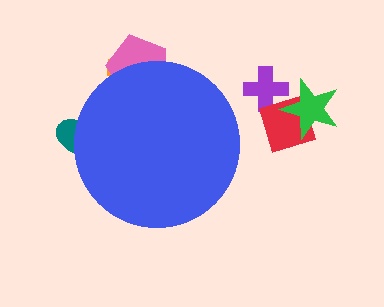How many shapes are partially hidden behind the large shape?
3 shapes are partially hidden.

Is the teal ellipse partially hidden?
Yes, the teal ellipse is partially hidden behind the blue circle.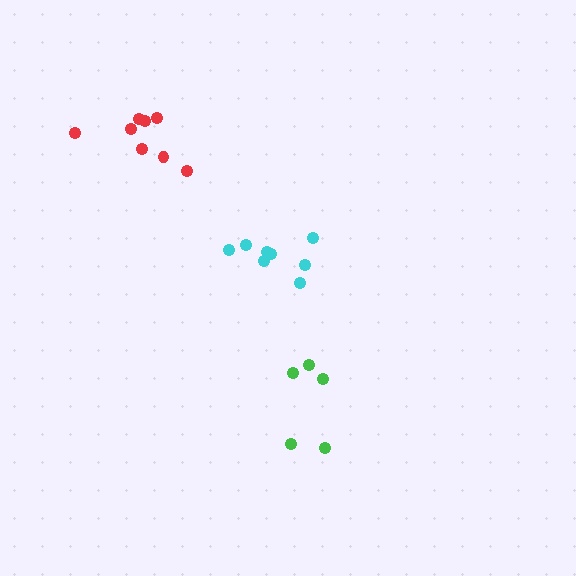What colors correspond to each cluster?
The clusters are colored: green, cyan, red.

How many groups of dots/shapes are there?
There are 3 groups.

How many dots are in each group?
Group 1: 5 dots, Group 2: 8 dots, Group 3: 8 dots (21 total).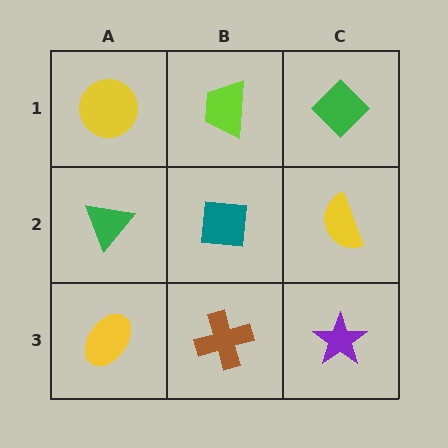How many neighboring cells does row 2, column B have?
4.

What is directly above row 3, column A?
A green triangle.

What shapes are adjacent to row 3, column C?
A yellow semicircle (row 2, column C), a brown cross (row 3, column B).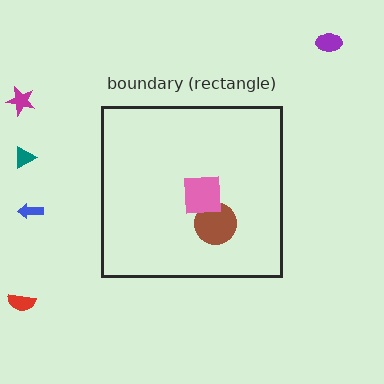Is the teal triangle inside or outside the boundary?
Outside.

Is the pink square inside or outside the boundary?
Inside.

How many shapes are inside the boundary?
2 inside, 5 outside.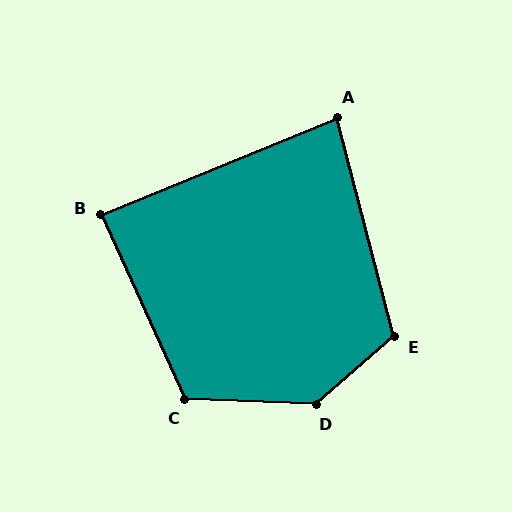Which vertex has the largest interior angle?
D, at approximately 137 degrees.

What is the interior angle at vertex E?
Approximately 116 degrees (obtuse).